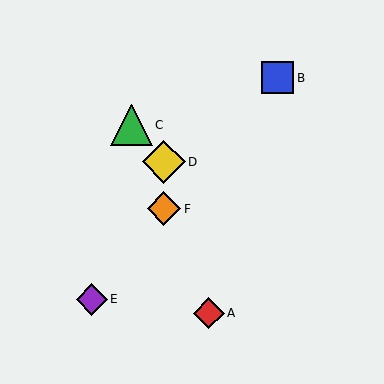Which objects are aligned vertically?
Objects D, F are aligned vertically.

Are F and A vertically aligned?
No, F is at x≈164 and A is at x≈209.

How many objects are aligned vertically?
2 objects (D, F) are aligned vertically.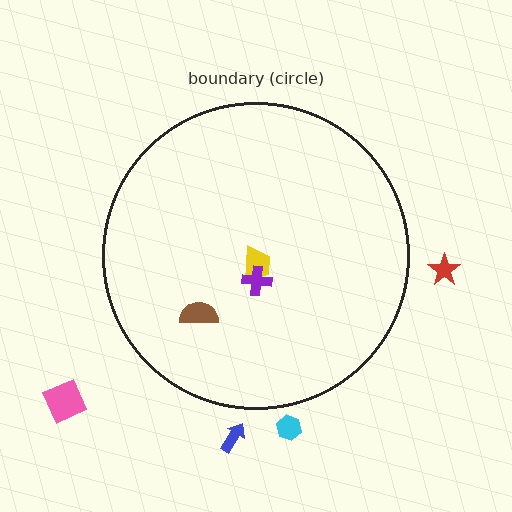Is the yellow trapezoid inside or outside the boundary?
Inside.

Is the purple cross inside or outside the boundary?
Inside.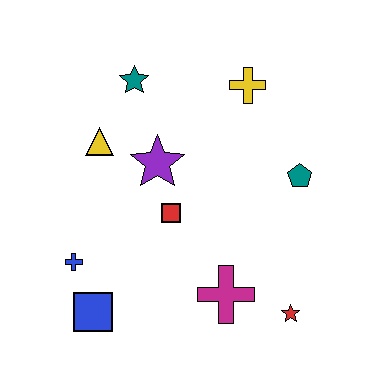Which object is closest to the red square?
The purple star is closest to the red square.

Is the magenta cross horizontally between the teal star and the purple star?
No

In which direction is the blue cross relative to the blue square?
The blue cross is above the blue square.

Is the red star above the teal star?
No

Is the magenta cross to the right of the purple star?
Yes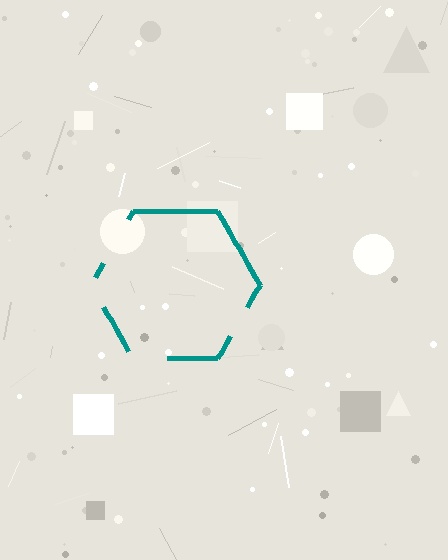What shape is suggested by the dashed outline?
The dashed outline suggests a hexagon.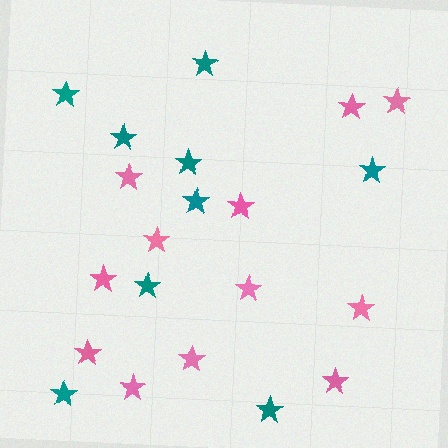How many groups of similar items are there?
There are 2 groups: one group of pink stars (12) and one group of teal stars (9).